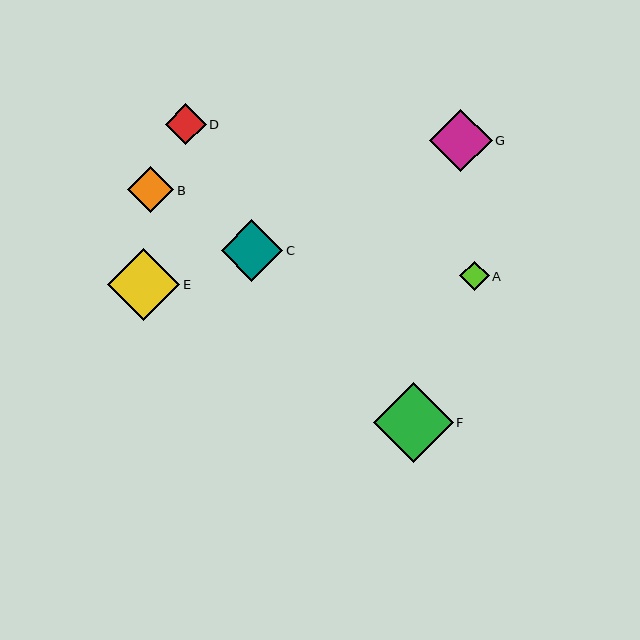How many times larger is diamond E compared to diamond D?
Diamond E is approximately 1.8 times the size of diamond D.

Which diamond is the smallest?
Diamond A is the smallest with a size of approximately 30 pixels.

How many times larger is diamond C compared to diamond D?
Diamond C is approximately 1.5 times the size of diamond D.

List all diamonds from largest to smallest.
From largest to smallest: F, E, G, C, B, D, A.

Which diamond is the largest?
Diamond F is the largest with a size of approximately 79 pixels.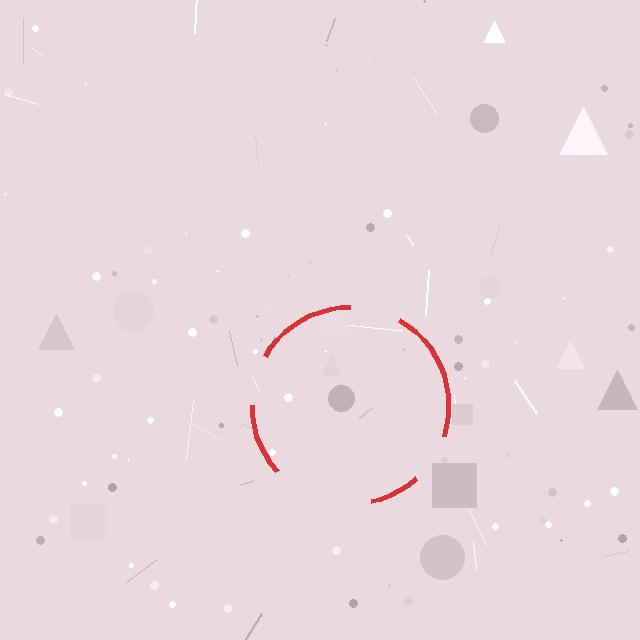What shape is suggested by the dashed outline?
The dashed outline suggests a circle.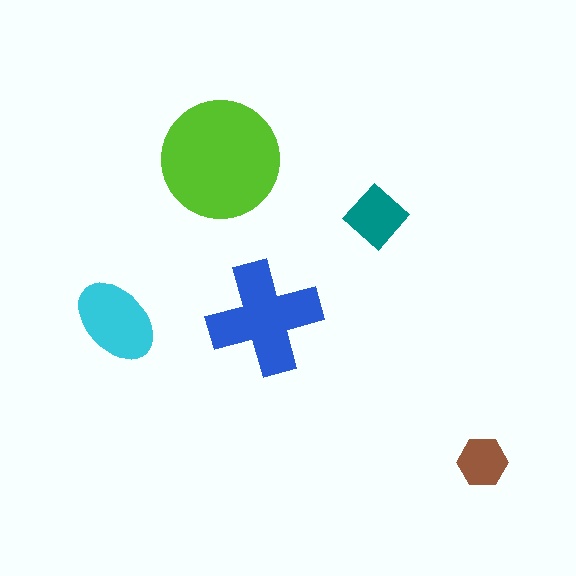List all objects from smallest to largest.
The brown hexagon, the teal diamond, the cyan ellipse, the blue cross, the lime circle.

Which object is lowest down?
The brown hexagon is bottommost.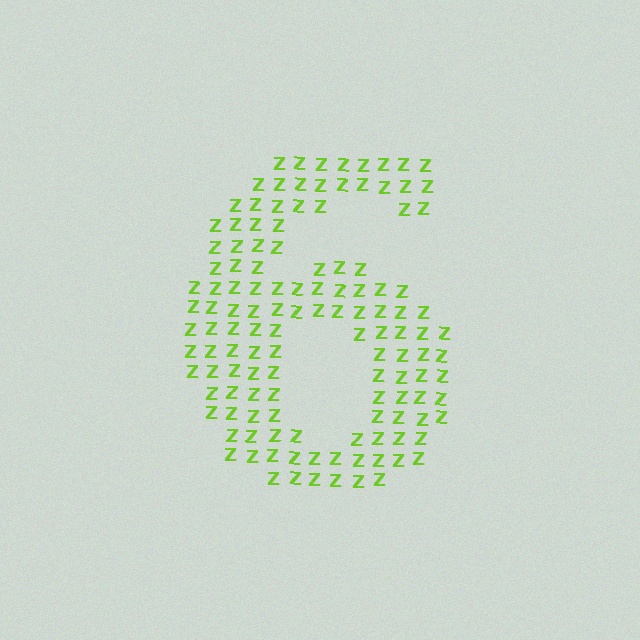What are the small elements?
The small elements are letter Z's.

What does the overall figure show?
The overall figure shows the digit 6.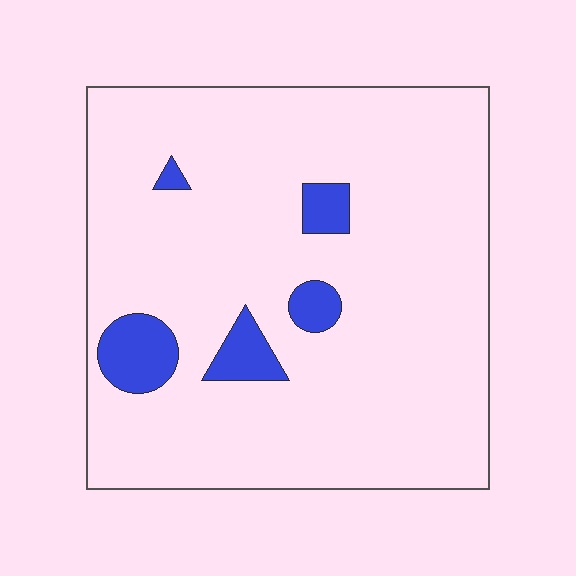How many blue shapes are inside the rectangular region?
5.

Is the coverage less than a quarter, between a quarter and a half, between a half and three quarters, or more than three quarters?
Less than a quarter.